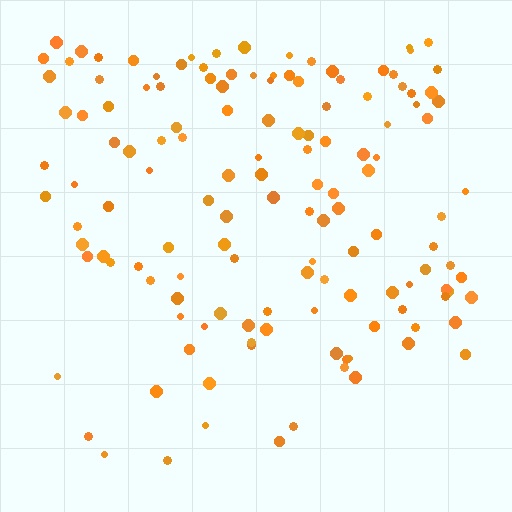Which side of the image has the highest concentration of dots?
The top.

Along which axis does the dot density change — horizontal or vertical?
Vertical.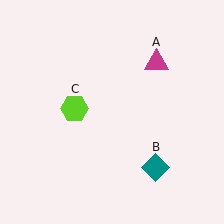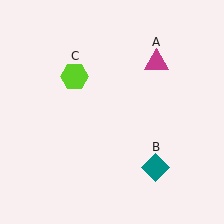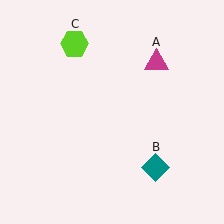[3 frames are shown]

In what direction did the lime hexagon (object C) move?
The lime hexagon (object C) moved up.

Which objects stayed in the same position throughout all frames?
Magenta triangle (object A) and teal diamond (object B) remained stationary.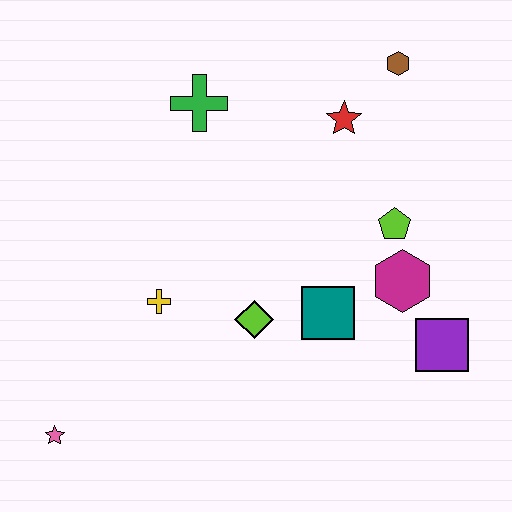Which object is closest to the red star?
The brown hexagon is closest to the red star.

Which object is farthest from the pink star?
The brown hexagon is farthest from the pink star.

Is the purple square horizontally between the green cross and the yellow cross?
No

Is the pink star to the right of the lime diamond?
No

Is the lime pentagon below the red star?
Yes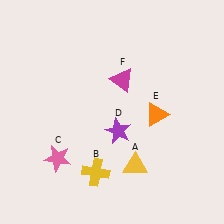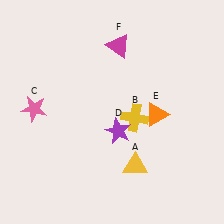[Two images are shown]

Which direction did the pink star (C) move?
The pink star (C) moved up.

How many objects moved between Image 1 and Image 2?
3 objects moved between the two images.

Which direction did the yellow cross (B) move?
The yellow cross (B) moved up.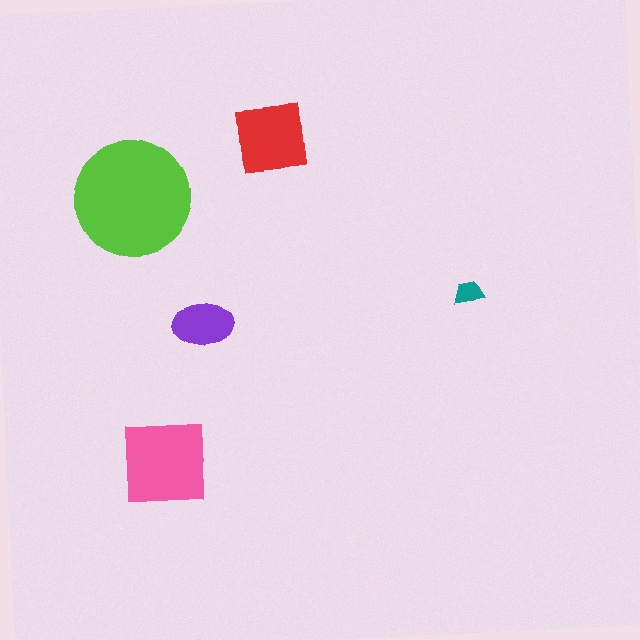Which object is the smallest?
The teal trapezoid.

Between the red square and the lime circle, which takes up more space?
The lime circle.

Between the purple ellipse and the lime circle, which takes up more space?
The lime circle.